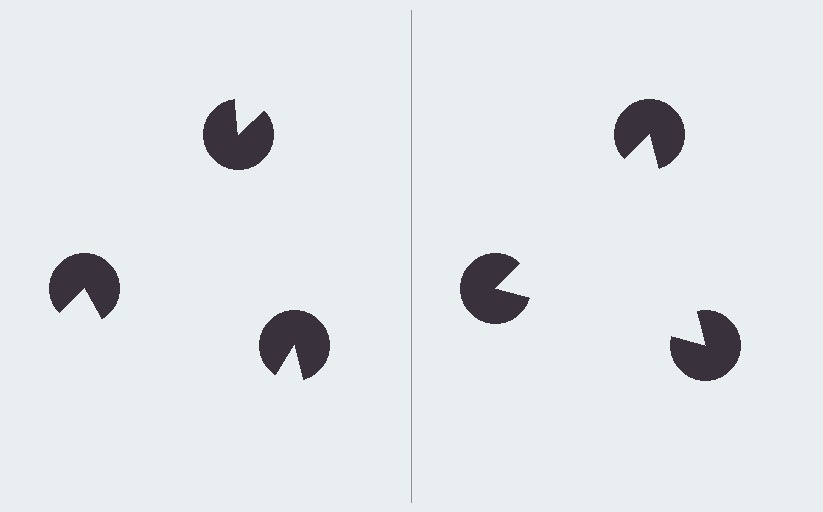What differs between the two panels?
The pac-man discs are positioned identically on both sides; only the wedge orientations differ. On the right they align to a triangle; on the left they are misaligned.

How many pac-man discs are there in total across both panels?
6 — 3 on each side.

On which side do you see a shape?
An illusory triangle appears on the right side. On the left side the wedge cuts are rotated, so no coherent shape forms.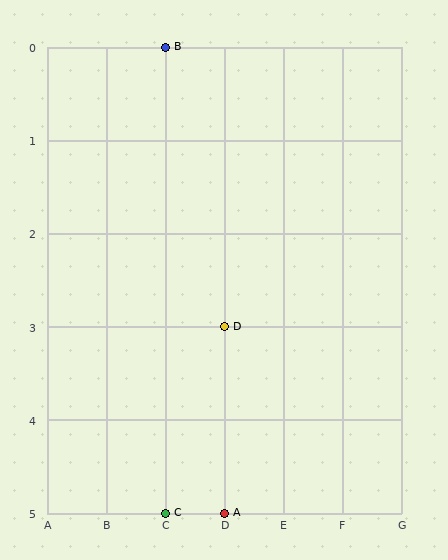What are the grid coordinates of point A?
Point A is at grid coordinates (D, 5).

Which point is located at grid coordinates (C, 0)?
Point B is at (C, 0).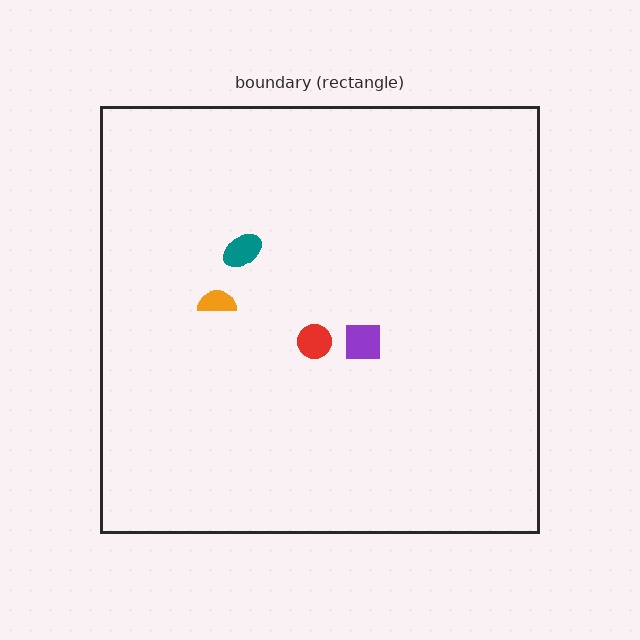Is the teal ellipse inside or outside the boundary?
Inside.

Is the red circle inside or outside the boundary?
Inside.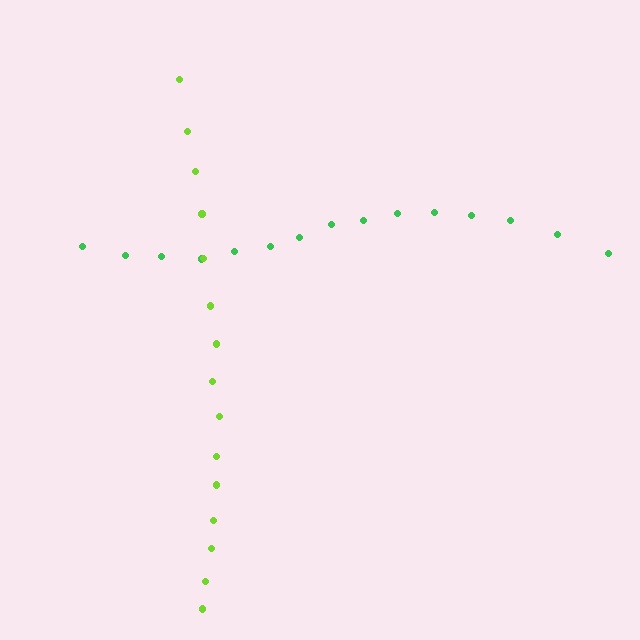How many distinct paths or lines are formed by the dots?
There are 2 distinct paths.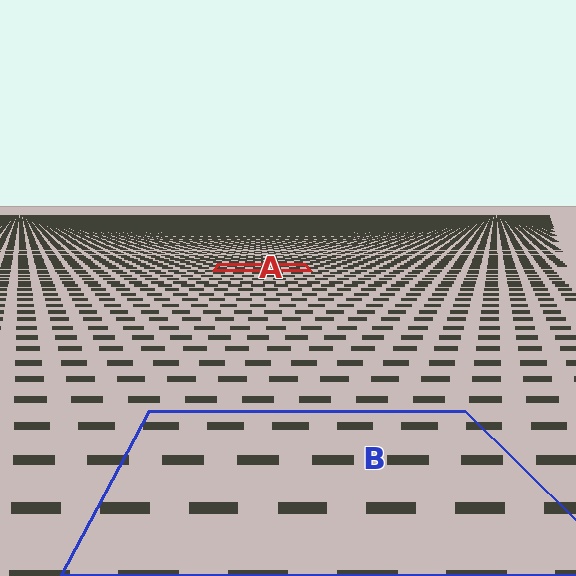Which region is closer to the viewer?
Region B is closer. The texture elements there are larger and more spread out.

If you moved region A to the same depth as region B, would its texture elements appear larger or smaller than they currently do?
They would appear larger. At a closer depth, the same texture elements are projected at a bigger on-screen size.